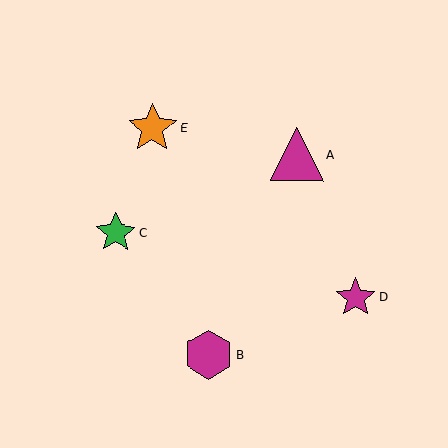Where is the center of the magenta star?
The center of the magenta star is at (356, 297).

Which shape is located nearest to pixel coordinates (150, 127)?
The orange star (labeled E) at (152, 128) is nearest to that location.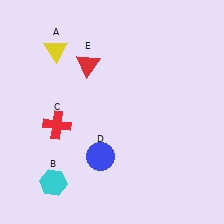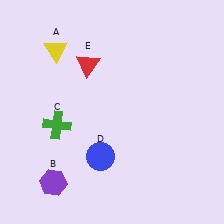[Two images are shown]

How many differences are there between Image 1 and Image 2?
There are 2 differences between the two images.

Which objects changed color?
B changed from cyan to purple. C changed from red to green.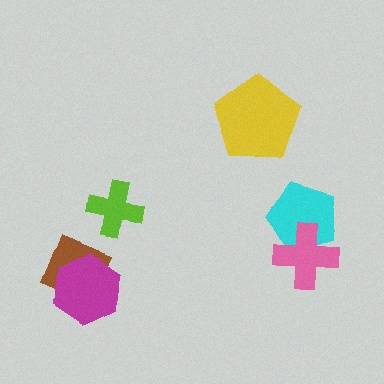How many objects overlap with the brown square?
1 object overlaps with the brown square.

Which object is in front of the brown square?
The magenta hexagon is in front of the brown square.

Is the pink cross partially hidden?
No, no other shape covers it.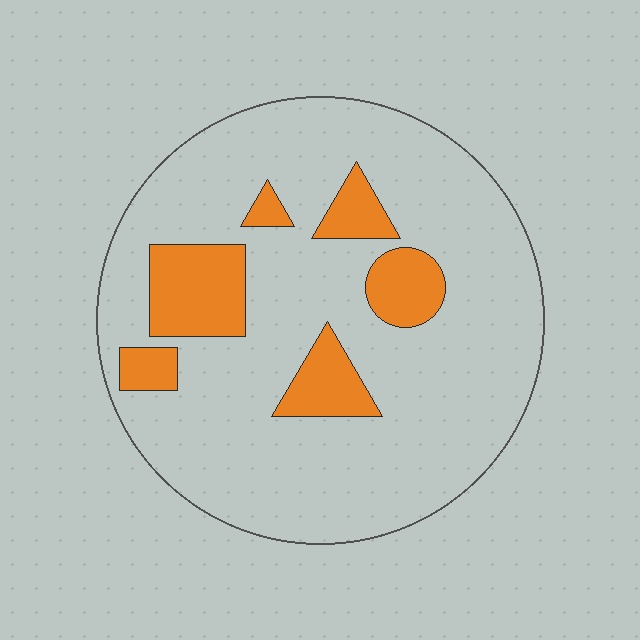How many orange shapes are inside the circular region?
6.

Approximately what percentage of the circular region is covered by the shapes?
Approximately 15%.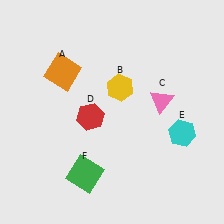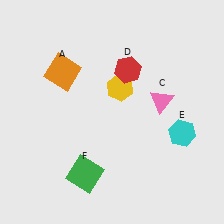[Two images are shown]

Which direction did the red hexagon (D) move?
The red hexagon (D) moved up.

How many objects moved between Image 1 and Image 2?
1 object moved between the two images.